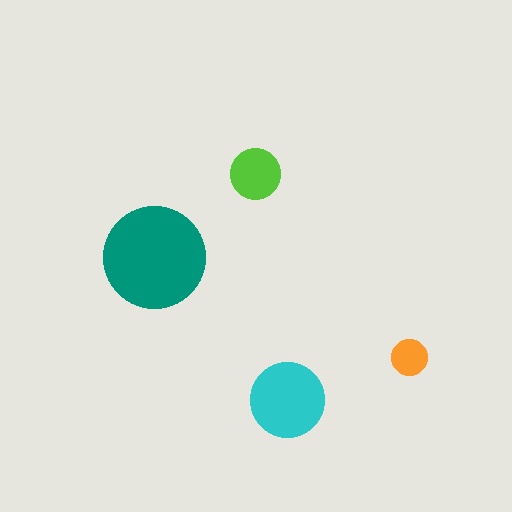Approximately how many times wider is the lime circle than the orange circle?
About 1.5 times wider.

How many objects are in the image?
There are 4 objects in the image.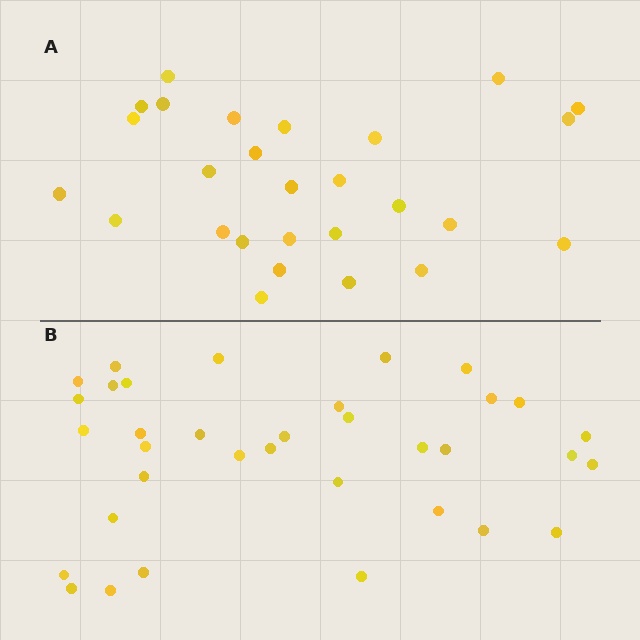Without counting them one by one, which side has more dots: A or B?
Region B (the bottom region) has more dots.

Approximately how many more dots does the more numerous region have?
Region B has roughly 8 or so more dots than region A.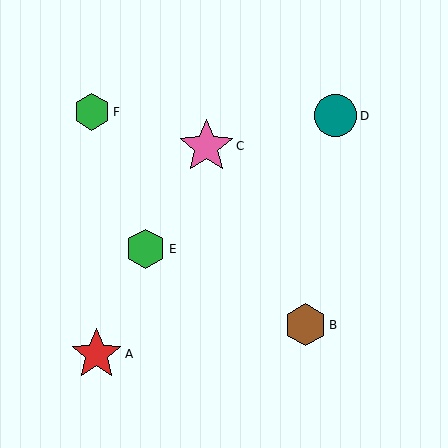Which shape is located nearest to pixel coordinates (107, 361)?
The red star (labeled A) at (96, 354) is nearest to that location.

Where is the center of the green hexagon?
The center of the green hexagon is at (92, 112).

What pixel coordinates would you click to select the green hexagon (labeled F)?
Click at (92, 112) to select the green hexagon F.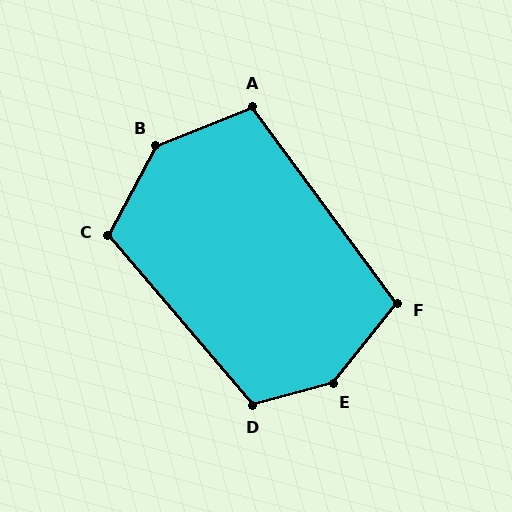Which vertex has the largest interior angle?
E, at approximately 144 degrees.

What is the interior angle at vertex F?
Approximately 105 degrees (obtuse).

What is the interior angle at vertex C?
Approximately 112 degrees (obtuse).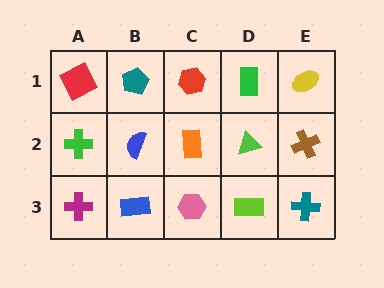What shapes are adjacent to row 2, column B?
A teal pentagon (row 1, column B), a blue rectangle (row 3, column B), a green cross (row 2, column A), an orange rectangle (row 2, column C).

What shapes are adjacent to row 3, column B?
A blue semicircle (row 2, column B), a magenta cross (row 3, column A), a pink hexagon (row 3, column C).